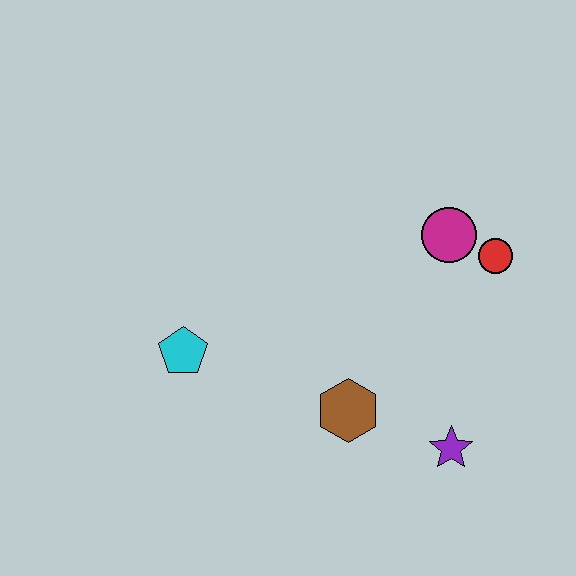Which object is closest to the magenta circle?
The red circle is closest to the magenta circle.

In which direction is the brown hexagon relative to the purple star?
The brown hexagon is to the left of the purple star.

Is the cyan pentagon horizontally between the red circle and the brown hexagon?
No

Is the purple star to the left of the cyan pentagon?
No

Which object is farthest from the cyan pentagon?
The red circle is farthest from the cyan pentagon.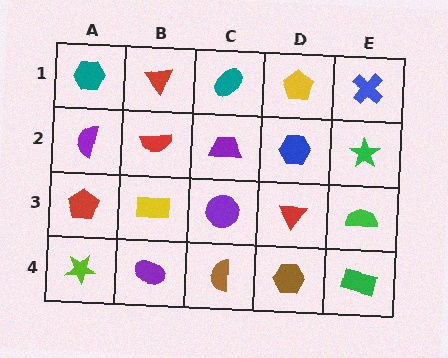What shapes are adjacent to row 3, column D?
A blue hexagon (row 2, column D), a brown hexagon (row 4, column D), a purple circle (row 3, column C), a green semicircle (row 3, column E).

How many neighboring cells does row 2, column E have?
3.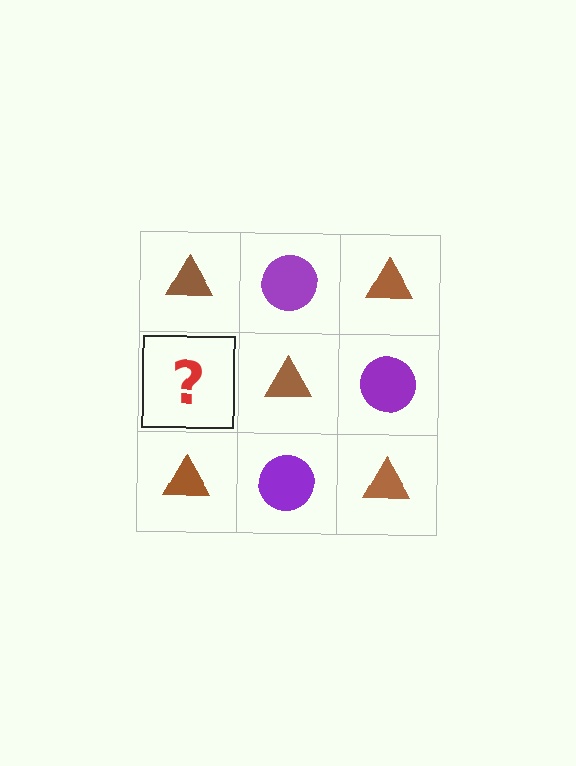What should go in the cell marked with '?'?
The missing cell should contain a purple circle.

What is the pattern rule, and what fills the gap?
The rule is that it alternates brown triangle and purple circle in a checkerboard pattern. The gap should be filled with a purple circle.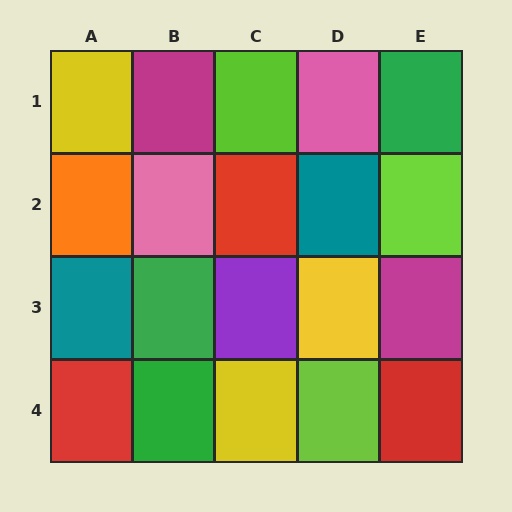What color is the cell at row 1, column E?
Green.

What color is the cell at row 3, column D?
Yellow.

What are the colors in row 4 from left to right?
Red, green, yellow, lime, red.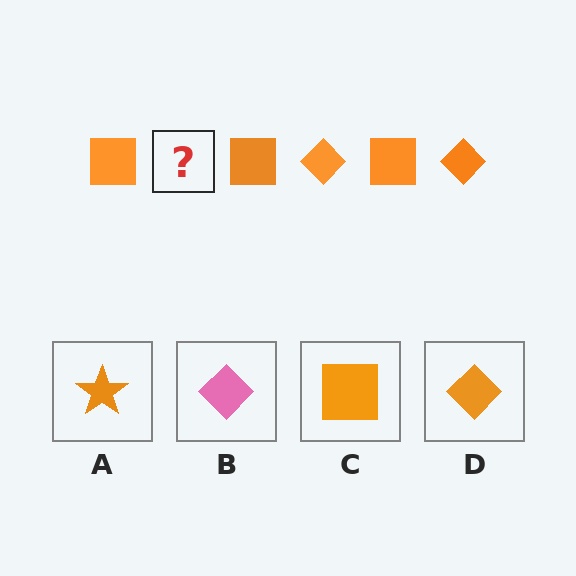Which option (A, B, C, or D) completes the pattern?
D.